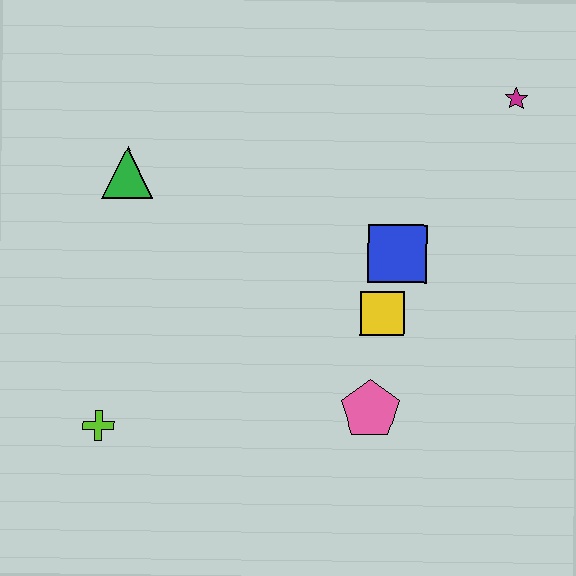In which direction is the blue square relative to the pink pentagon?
The blue square is above the pink pentagon.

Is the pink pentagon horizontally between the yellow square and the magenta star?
No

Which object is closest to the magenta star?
The blue square is closest to the magenta star.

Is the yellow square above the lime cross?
Yes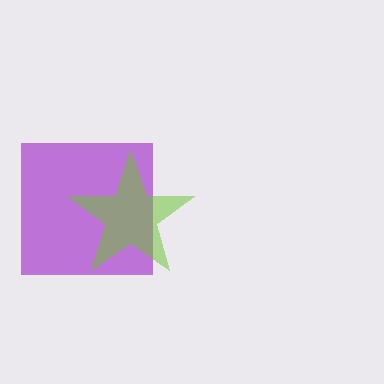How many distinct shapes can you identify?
There are 2 distinct shapes: a purple square, a lime star.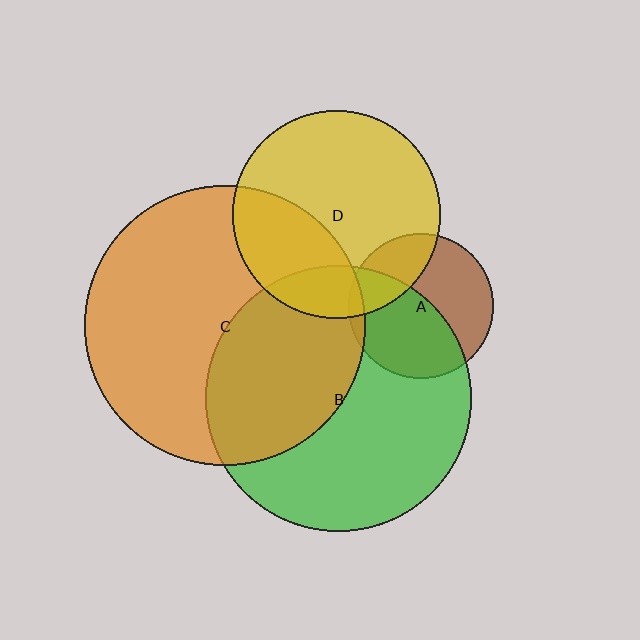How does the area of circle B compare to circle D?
Approximately 1.6 times.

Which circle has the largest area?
Circle C (orange).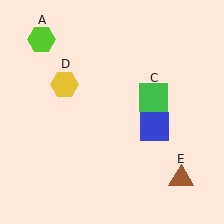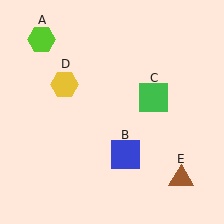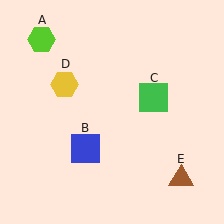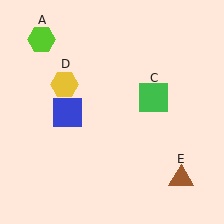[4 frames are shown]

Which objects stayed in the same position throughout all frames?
Lime hexagon (object A) and green square (object C) and yellow hexagon (object D) and brown triangle (object E) remained stationary.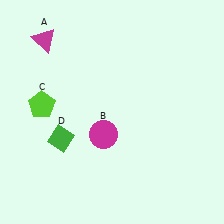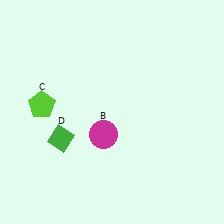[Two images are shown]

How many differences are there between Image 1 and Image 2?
There is 1 difference between the two images.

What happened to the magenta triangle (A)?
The magenta triangle (A) was removed in Image 2. It was in the top-left area of Image 1.